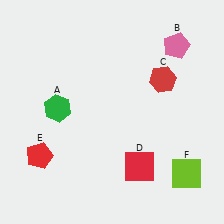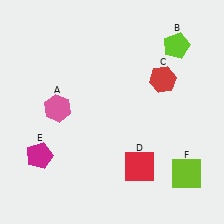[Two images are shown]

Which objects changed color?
A changed from green to pink. B changed from pink to lime. E changed from red to magenta.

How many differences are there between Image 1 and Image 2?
There are 3 differences between the two images.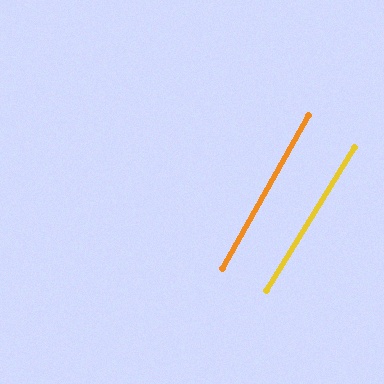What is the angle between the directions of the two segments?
Approximately 2 degrees.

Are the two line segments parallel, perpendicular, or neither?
Parallel — their directions differ by only 2.0°.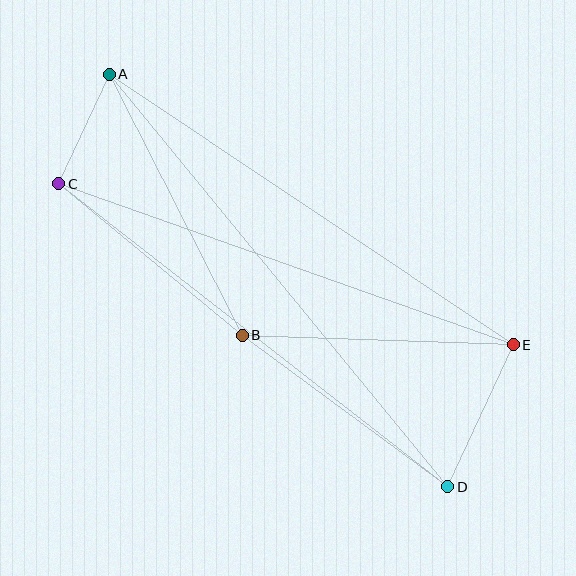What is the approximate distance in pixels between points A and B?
The distance between A and B is approximately 293 pixels.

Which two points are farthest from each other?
Points A and D are farthest from each other.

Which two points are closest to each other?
Points A and C are closest to each other.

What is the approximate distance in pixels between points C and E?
The distance between C and E is approximately 482 pixels.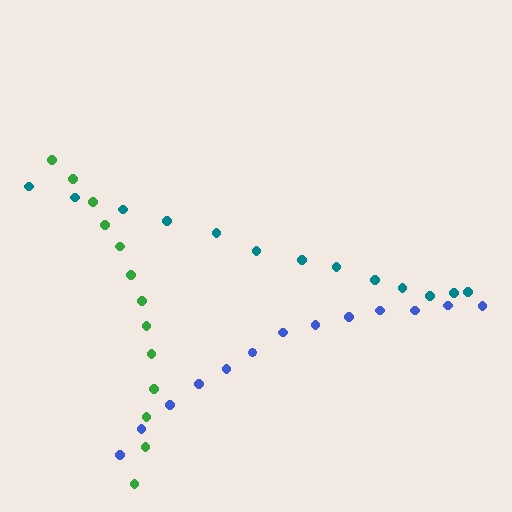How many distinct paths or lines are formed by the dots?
There are 3 distinct paths.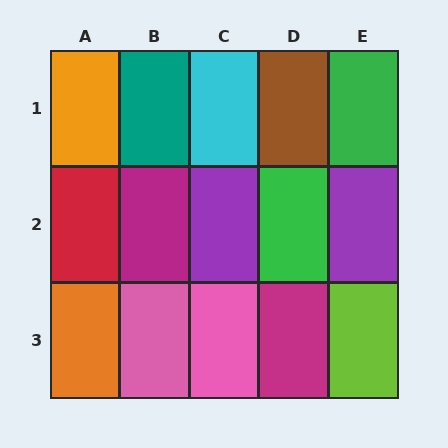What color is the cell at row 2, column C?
Purple.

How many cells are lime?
1 cell is lime.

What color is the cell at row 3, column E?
Lime.